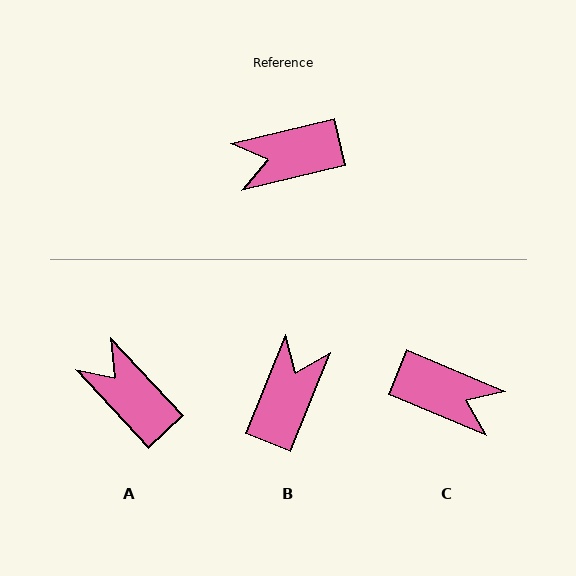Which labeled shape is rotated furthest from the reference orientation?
C, about 144 degrees away.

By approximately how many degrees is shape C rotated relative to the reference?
Approximately 144 degrees counter-clockwise.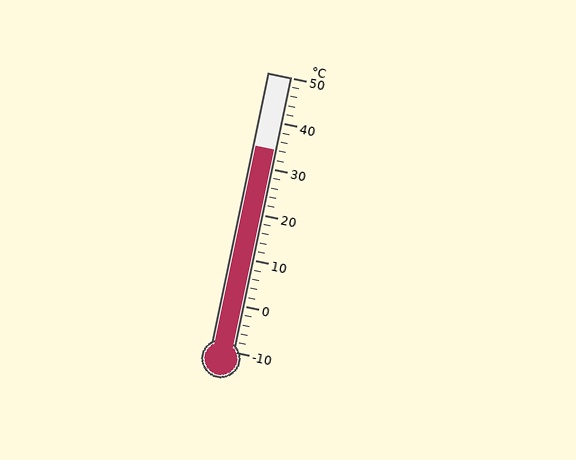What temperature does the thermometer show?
The thermometer shows approximately 34°C.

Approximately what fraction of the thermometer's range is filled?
The thermometer is filled to approximately 75% of its range.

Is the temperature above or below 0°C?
The temperature is above 0°C.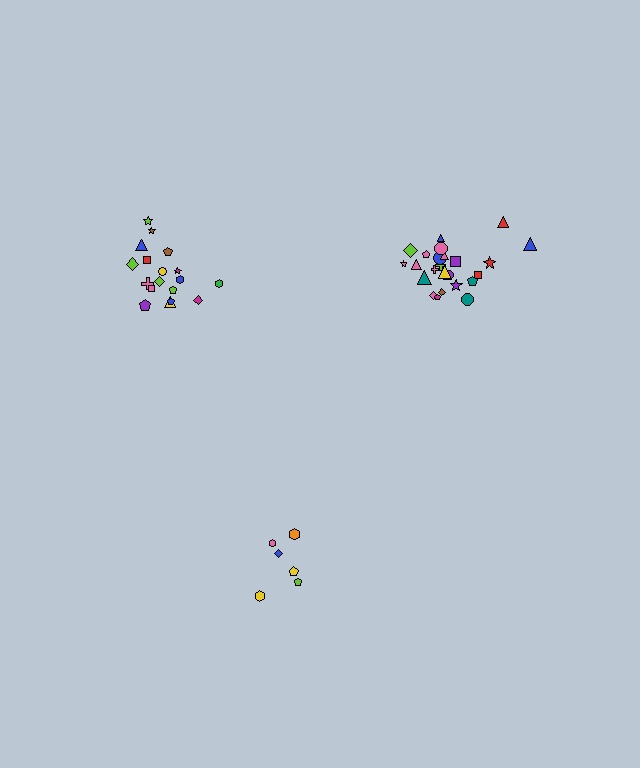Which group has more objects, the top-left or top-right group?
The top-right group.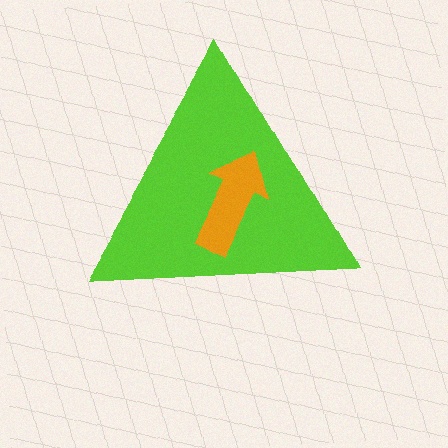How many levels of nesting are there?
2.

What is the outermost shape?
The lime triangle.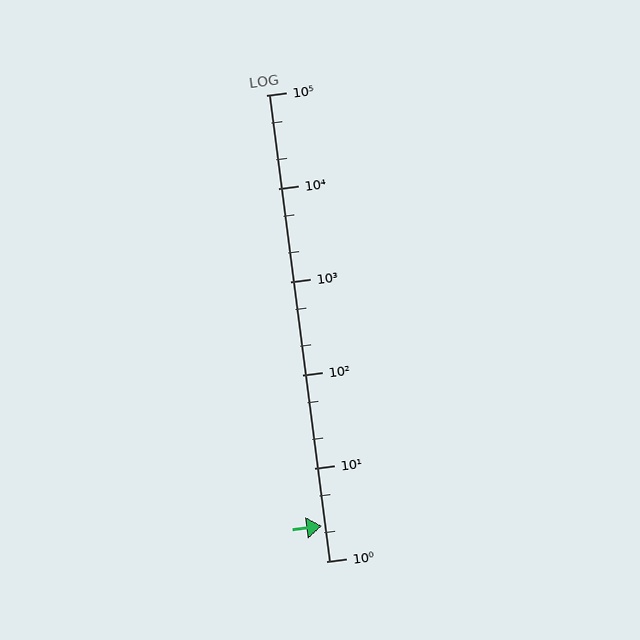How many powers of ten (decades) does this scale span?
The scale spans 5 decades, from 1 to 100000.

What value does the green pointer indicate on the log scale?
The pointer indicates approximately 2.4.